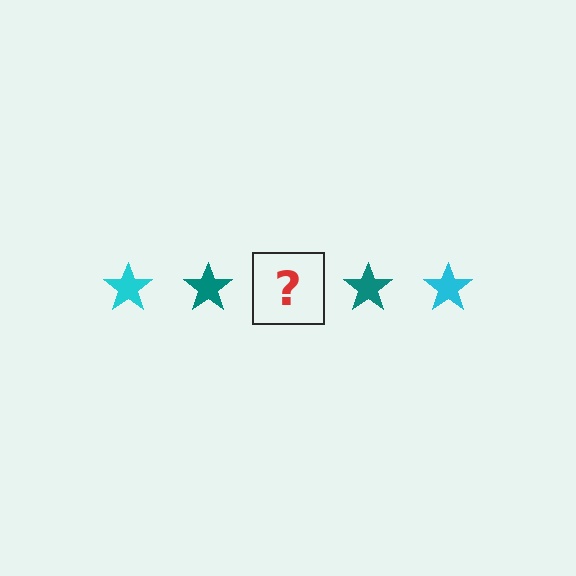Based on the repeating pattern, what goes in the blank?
The blank should be a cyan star.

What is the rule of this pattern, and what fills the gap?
The rule is that the pattern cycles through cyan, teal stars. The gap should be filled with a cyan star.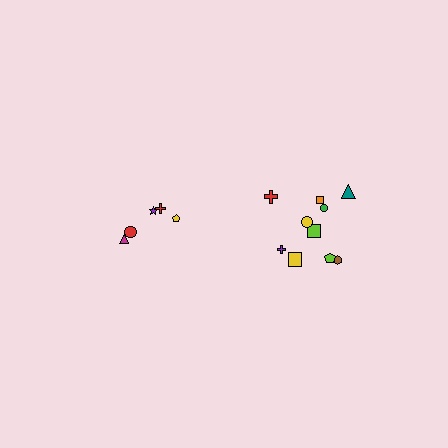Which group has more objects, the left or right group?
The right group.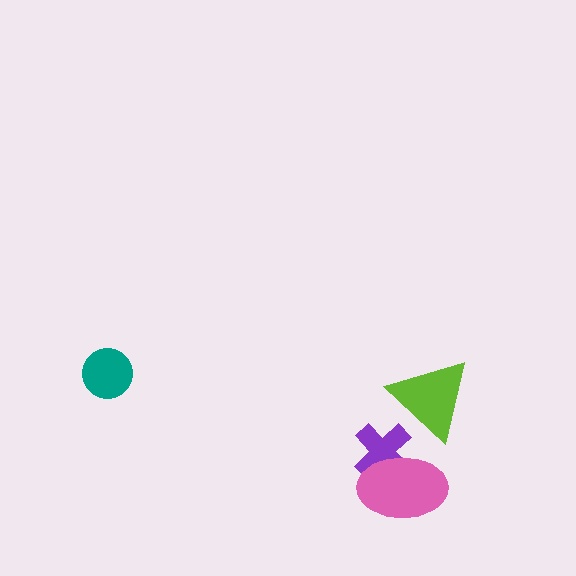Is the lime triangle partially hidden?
No, no other shape covers it.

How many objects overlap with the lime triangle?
0 objects overlap with the lime triangle.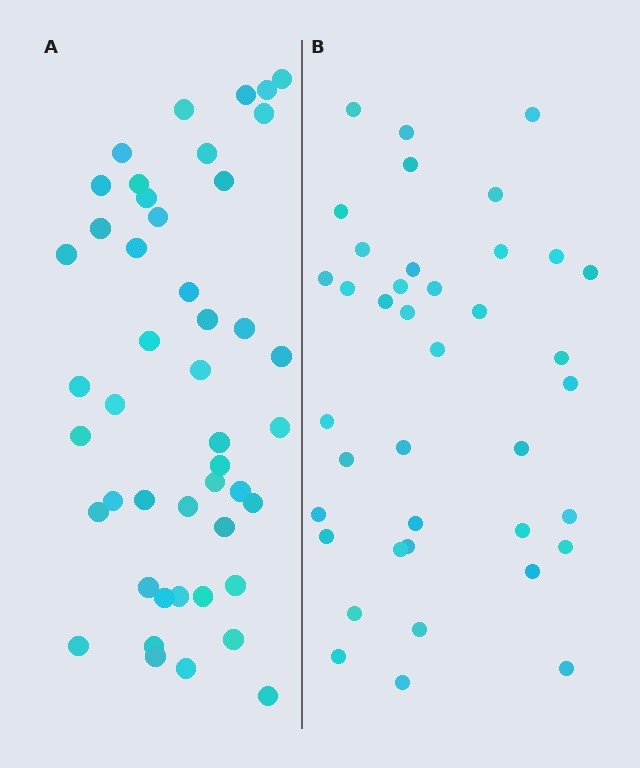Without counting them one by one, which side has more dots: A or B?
Region A (the left region) has more dots.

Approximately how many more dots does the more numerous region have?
Region A has roughly 8 or so more dots than region B.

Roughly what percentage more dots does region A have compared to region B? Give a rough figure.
About 20% more.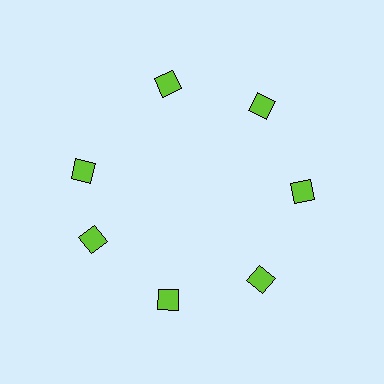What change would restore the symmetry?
The symmetry would be restored by rotating it back into even spacing with its neighbors so that all 7 diamonds sit at equal angles and equal distance from the center.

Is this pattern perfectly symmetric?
No. The 7 lime diamonds are arranged in a ring, but one element near the 10 o'clock position is rotated out of alignment along the ring, breaking the 7-fold rotational symmetry.